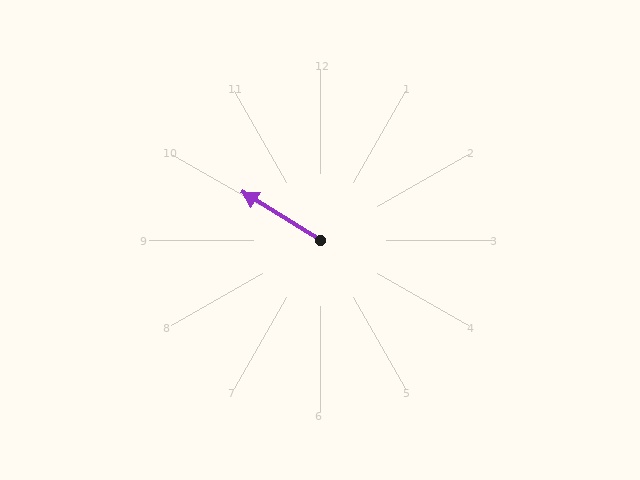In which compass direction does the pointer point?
Northwest.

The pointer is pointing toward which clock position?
Roughly 10 o'clock.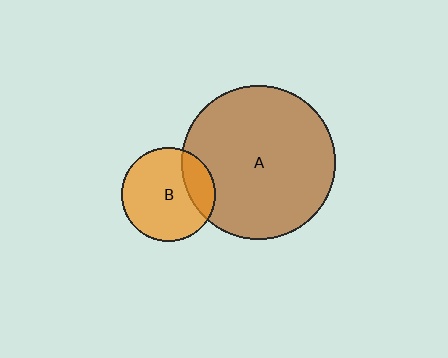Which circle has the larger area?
Circle A (brown).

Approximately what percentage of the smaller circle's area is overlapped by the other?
Approximately 20%.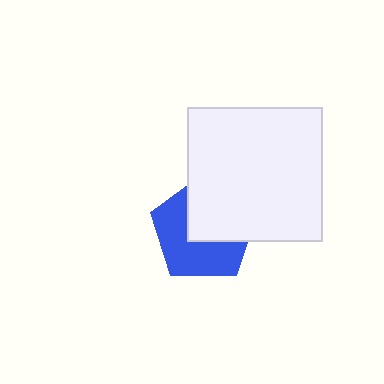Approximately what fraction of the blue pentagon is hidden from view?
Roughly 46% of the blue pentagon is hidden behind the white square.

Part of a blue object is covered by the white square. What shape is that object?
It is a pentagon.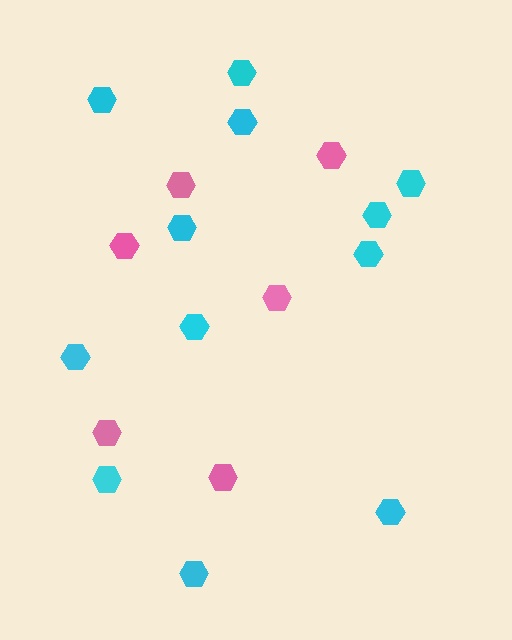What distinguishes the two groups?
There are 2 groups: one group of cyan hexagons (12) and one group of pink hexagons (6).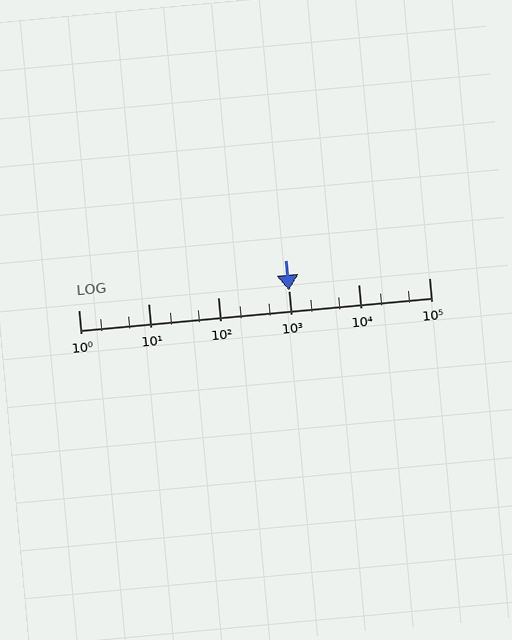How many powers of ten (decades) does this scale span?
The scale spans 5 decades, from 1 to 100000.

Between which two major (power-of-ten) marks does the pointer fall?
The pointer is between 1000 and 10000.